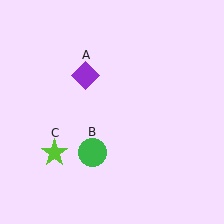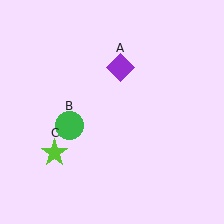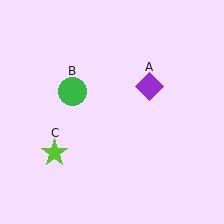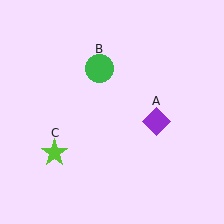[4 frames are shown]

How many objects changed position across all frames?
2 objects changed position: purple diamond (object A), green circle (object B).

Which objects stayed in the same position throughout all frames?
Lime star (object C) remained stationary.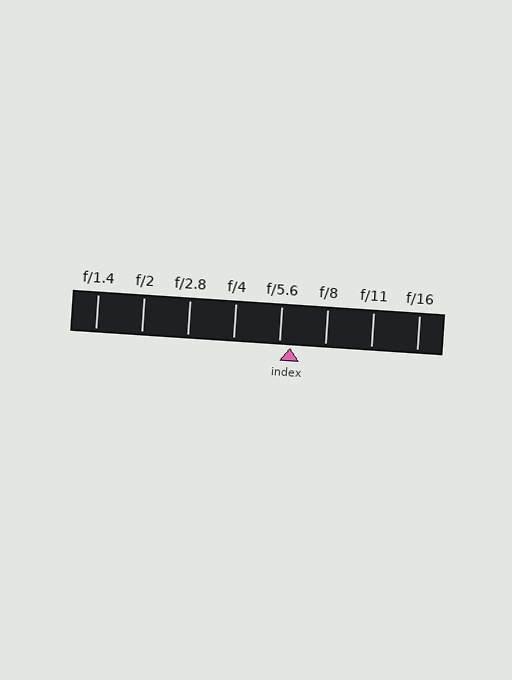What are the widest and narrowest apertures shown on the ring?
The widest aperture shown is f/1.4 and the narrowest is f/16.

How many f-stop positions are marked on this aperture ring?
There are 8 f-stop positions marked.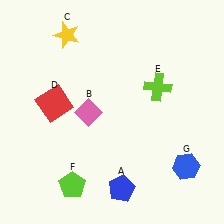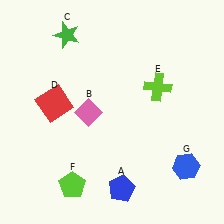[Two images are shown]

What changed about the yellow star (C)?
In Image 1, C is yellow. In Image 2, it changed to green.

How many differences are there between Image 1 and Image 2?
There is 1 difference between the two images.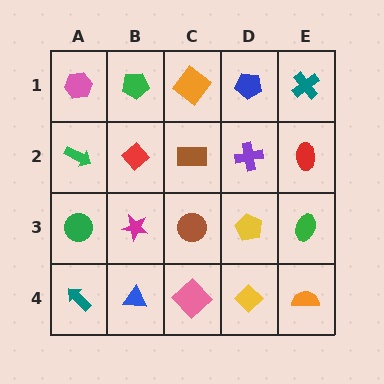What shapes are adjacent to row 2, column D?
A blue pentagon (row 1, column D), a yellow pentagon (row 3, column D), a brown rectangle (row 2, column C), a red ellipse (row 2, column E).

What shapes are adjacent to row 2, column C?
An orange diamond (row 1, column C), a brown circle (row 3, column C), a red diamond (row 2, column B), a purple cross (row 2, column D).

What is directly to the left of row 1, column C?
A green pentagon.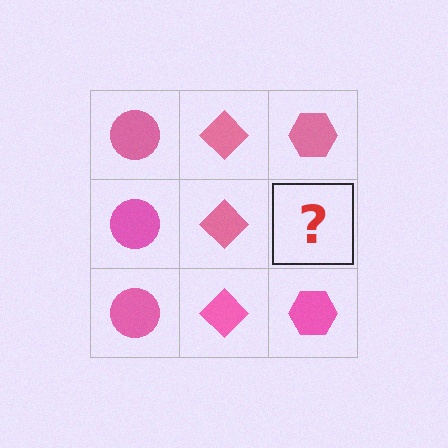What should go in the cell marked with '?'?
The missing cell should contain a pink hexagon.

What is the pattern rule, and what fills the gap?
The rule is that each column has a consistent shape. The gap should be filled with a pink hexagon.